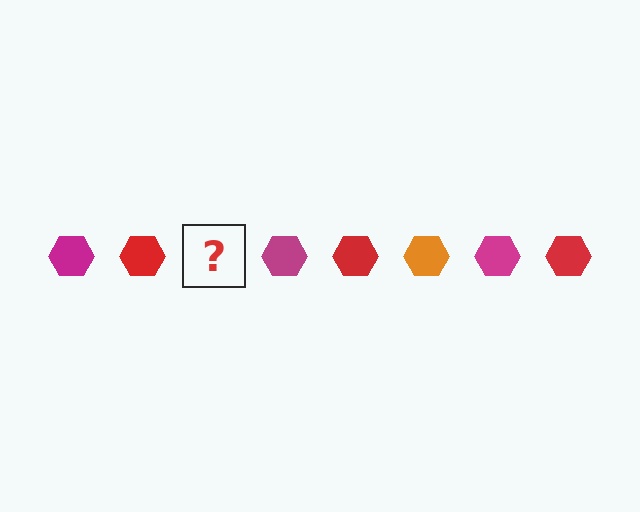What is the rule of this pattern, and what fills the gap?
The rule is that the pattern cycles through magenta, red, orange hexagons. The gap should be filled with an orange hexagon.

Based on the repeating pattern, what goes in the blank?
The blank should be an orange hexagon.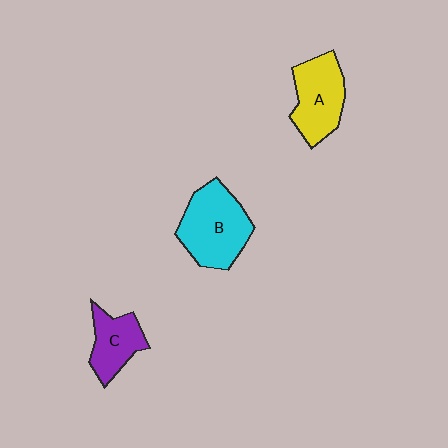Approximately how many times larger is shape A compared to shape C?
Approximately 1.3 times.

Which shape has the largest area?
Shape B (cyan).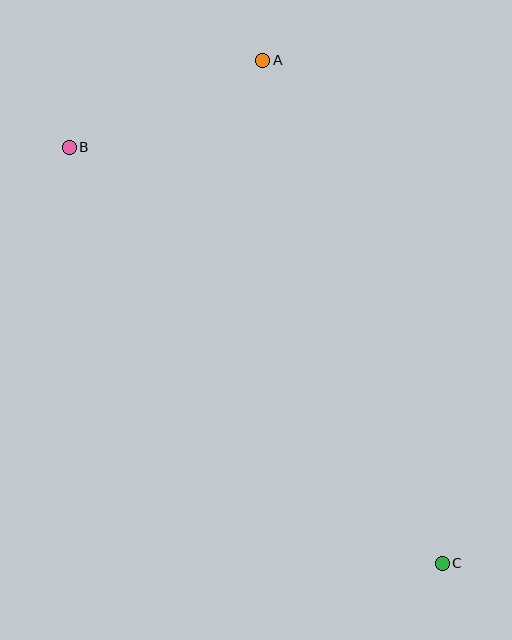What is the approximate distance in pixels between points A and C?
The distance between A and C is approximately 534 pixels.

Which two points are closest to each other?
Points A and B are closest to each other.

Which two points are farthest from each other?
Points B and C are farthest from each other.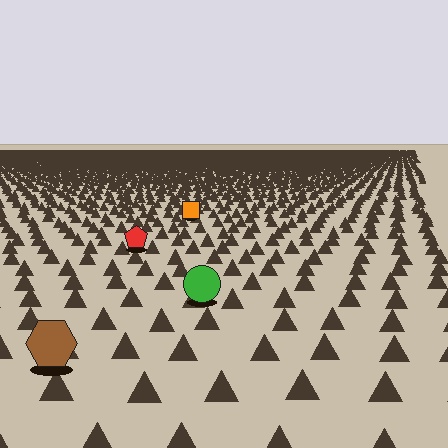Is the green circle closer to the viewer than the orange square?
Yes. The green circle is closer — you can tell from the texture gradient: the ground texture is coarser near it.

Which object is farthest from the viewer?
The orange square is farthest from the viewer. It appears smaller and the ground texture around it is denser.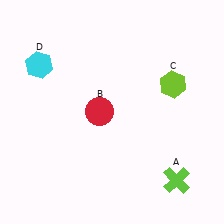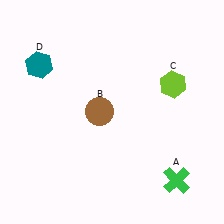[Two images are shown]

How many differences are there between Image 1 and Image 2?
There are 3 differences between the two images.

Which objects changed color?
A changed from lime to green. B changed from red to brown. D changed from cyan to teal.